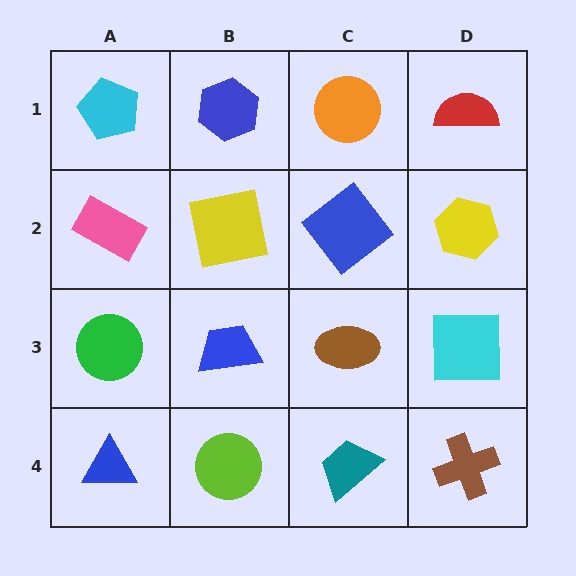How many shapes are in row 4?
4 shapes.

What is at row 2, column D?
A yellow hexagon.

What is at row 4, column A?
A blue triangle.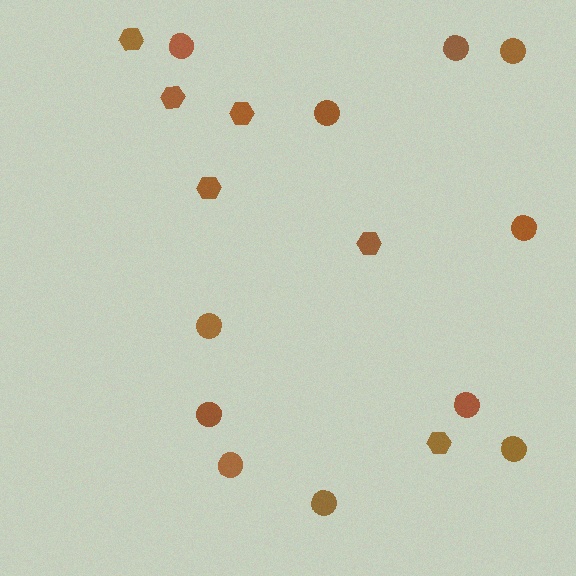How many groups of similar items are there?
There are 2 groups: one group of hexagons (6) and one group of circles (11).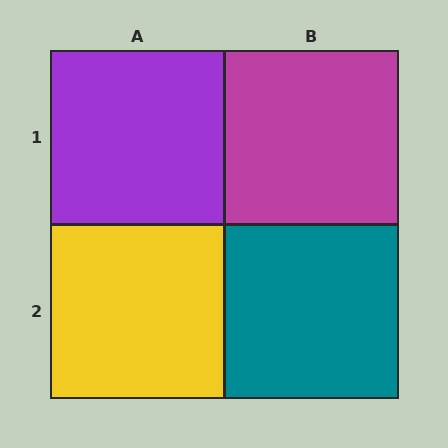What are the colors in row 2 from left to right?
Yellow, teal.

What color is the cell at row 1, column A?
Purple.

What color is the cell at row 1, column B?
Magenta.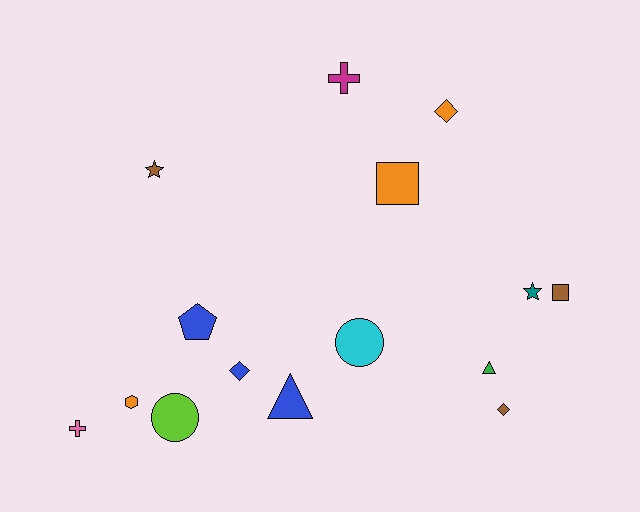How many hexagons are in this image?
There is 1 hexagon.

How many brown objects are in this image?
There are 3 brown objects.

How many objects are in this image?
There are 15 objects.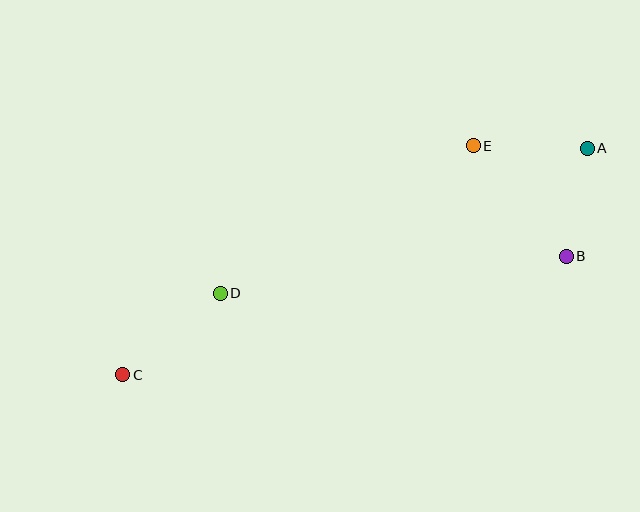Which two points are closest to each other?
Points A and B are closest to each other.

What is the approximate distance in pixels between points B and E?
The distance between B and E is approximately 145 pixels.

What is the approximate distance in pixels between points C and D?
The distance between C and D is approximately 127 pixels.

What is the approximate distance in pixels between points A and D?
The distance between A and D is approximately 394 pixels.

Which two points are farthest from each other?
Points A and C are farthest from each other.